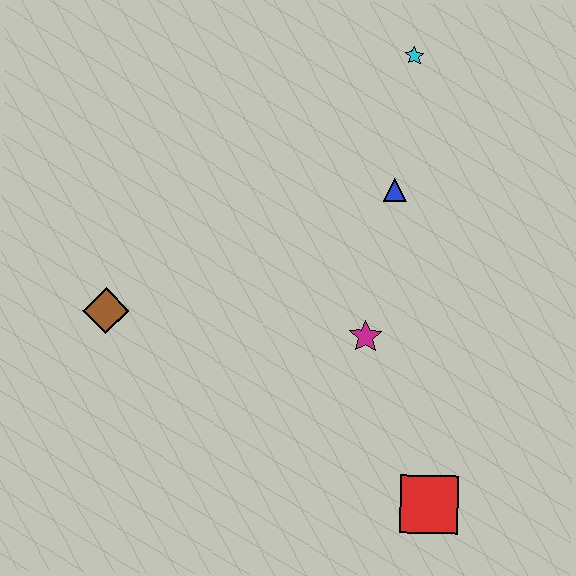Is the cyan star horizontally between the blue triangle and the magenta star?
No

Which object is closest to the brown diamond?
The magenta star is closest to the brown diamond.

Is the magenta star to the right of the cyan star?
No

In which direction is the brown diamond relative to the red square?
The brown diamond is to the left of the red square.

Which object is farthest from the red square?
The cyan star is farthest from the red square.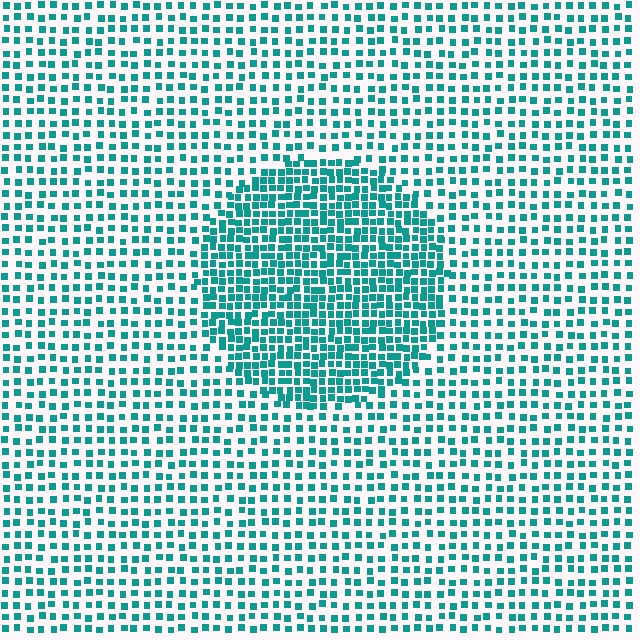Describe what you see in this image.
The image contains small teal elements arranged at two different densities. A circle-shaped region is visible where the elements are more densely packed than the surrounding area.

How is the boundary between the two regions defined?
The boundary is defined by a change in element density (approximately 2.0x ratio). All elements are the same color, size, and shape.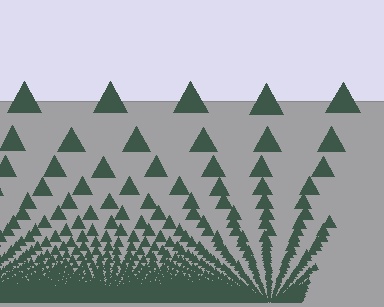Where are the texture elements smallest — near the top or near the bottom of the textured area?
Near the bottom.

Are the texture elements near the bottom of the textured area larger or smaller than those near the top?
Smaller. The gradient is inverted — elements near the bottom are smaller and denser.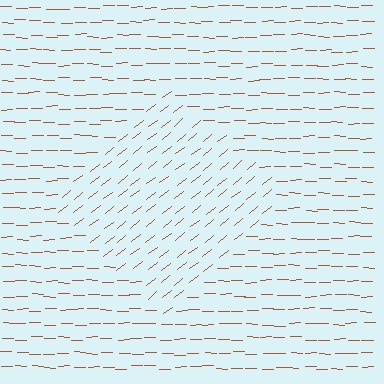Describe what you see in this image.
The image is filled with small brown line segments. A diamond region in the image has lines oriented differently from the surrounding lines, creating a visible texture boundary.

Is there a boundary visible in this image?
Yes, there is a texture boundary formed by a change in line orientation.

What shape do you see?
I see a diamond.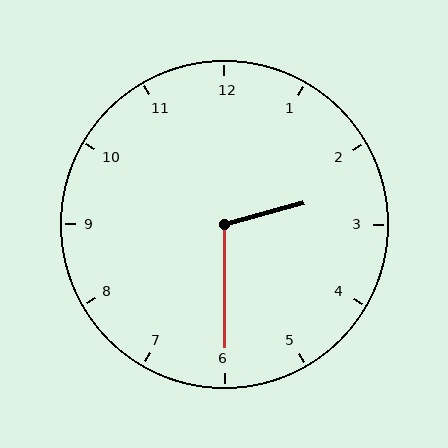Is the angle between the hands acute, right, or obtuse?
It is obtuse.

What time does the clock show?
2:30.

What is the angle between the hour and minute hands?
Approximately 105 degrees.